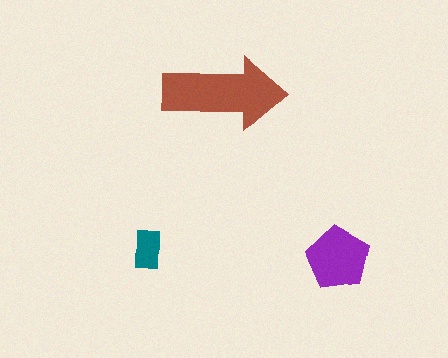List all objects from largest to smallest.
The brown arrow, the purple pentagon, the teal rectangle.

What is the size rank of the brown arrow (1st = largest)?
1st.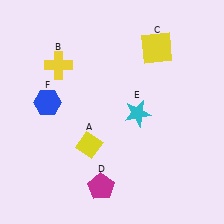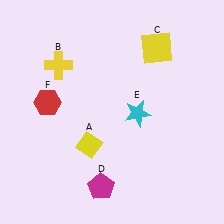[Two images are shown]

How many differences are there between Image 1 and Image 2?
There is 1 difference between the two images.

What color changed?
The hexagon (F) changed from blue in Image 1 to red in Image 2.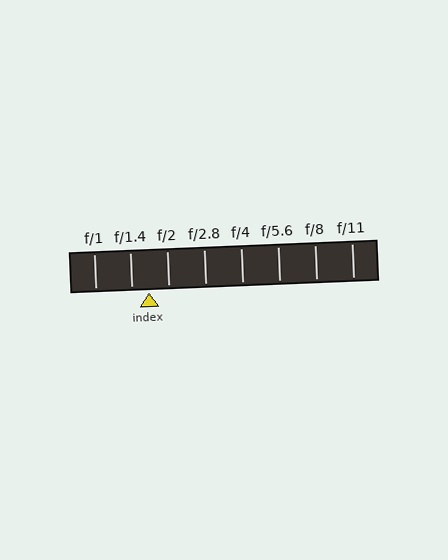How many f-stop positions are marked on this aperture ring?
There are 8 f-stop positions marked.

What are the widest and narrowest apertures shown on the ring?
The widest aperture shown is f/1 and the narrowest is f/11.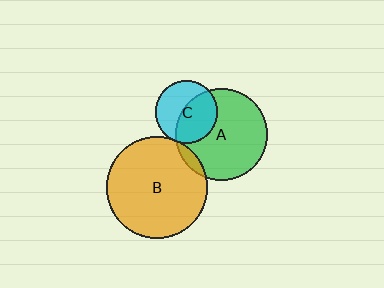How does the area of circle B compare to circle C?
Approximately 2.7 times.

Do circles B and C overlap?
Yes.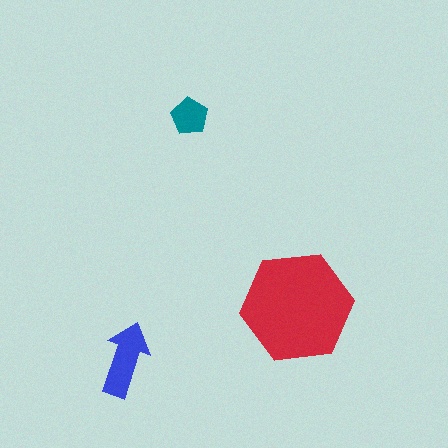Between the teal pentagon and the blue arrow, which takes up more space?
The blue arrow.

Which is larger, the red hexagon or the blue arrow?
The red hexagon.